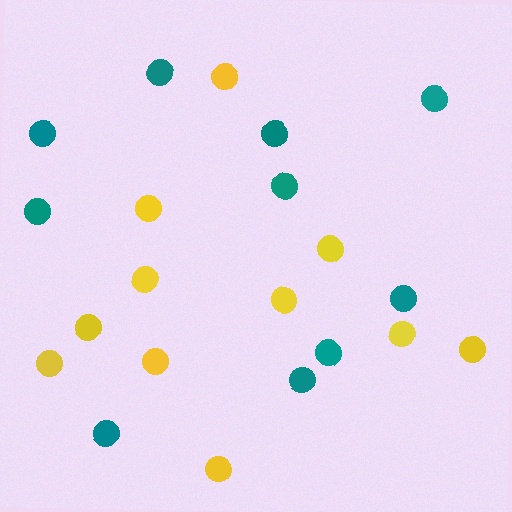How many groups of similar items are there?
There are 2 groups: one group of yellow circles (11) and one group of teal circles (10).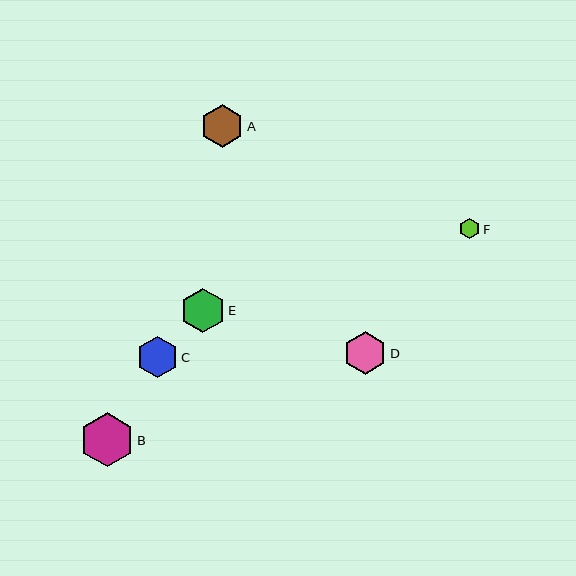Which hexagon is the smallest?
Hexagon F is the smallest with a size of approximately 20 pixels.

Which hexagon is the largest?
Hexagon B is the largest with a size of approximately 54 pixels.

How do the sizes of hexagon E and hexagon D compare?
Hexagon E and hexagon D are approximately the same size.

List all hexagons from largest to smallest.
From largest to smallest: B, E, A, D, C, F.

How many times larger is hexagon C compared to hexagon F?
Hexagon C is approximately 2.1 times the size of hexagon F.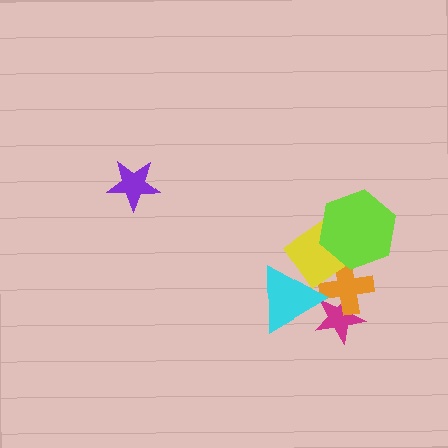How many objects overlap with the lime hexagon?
2 objects overlap with the lime hexagon.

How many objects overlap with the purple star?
0 objects overlap with the purple star.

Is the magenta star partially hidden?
Yes, it is partially covered by another shape.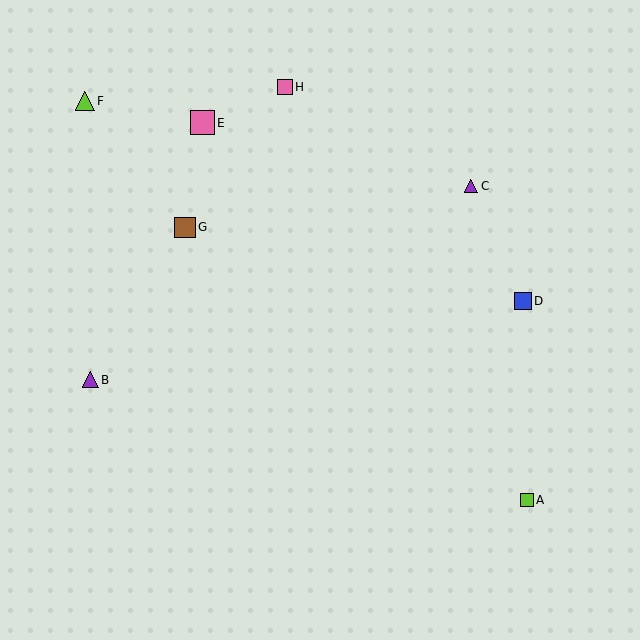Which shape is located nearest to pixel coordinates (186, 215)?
The brown square (labeled G) at (185, 227) is nearest to that location.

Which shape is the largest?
The pink square (labeled E) is the largest.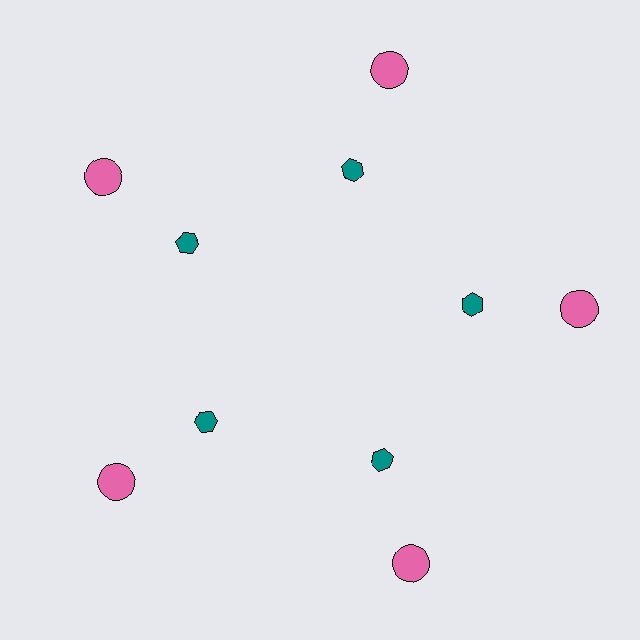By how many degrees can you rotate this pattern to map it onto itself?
The pattern maps onto itself every 72 degrees of rotation.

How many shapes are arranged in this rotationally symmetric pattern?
There are 10 shapes, arranged in 5 groups of 2.